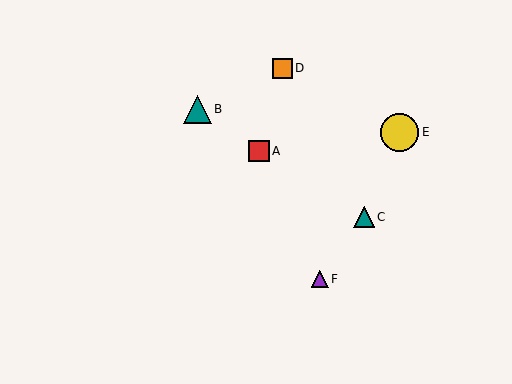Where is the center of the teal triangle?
The center of the teal triangle is at (197, 109).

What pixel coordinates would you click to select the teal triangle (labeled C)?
Click at (364, 217) to select the teal triangle C.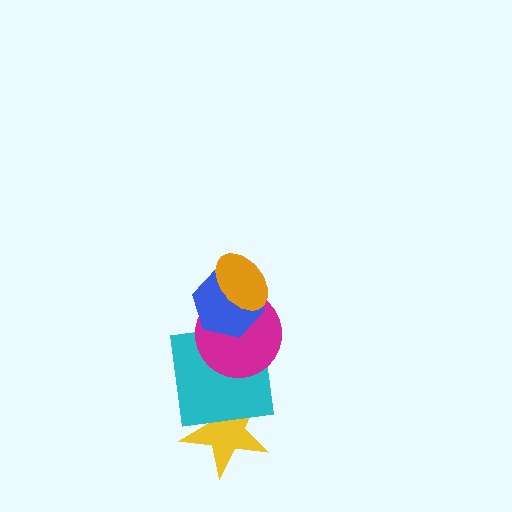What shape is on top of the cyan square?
The magenta circle is on top of the cyan square.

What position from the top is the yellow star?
The yellow star is 5th from the top.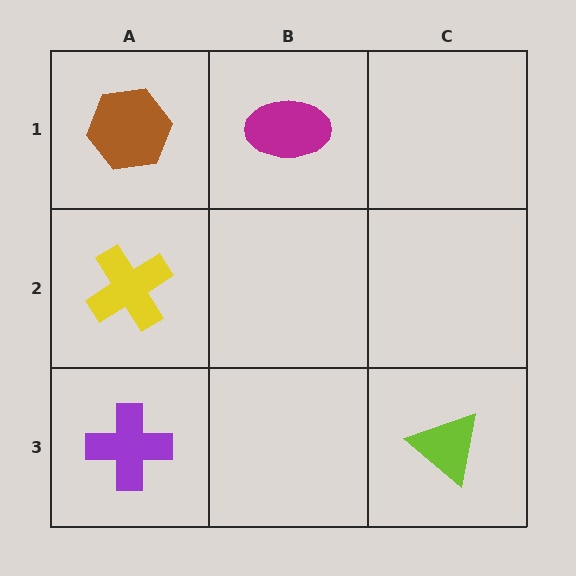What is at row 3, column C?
A lime triangle.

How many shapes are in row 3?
2 shapes.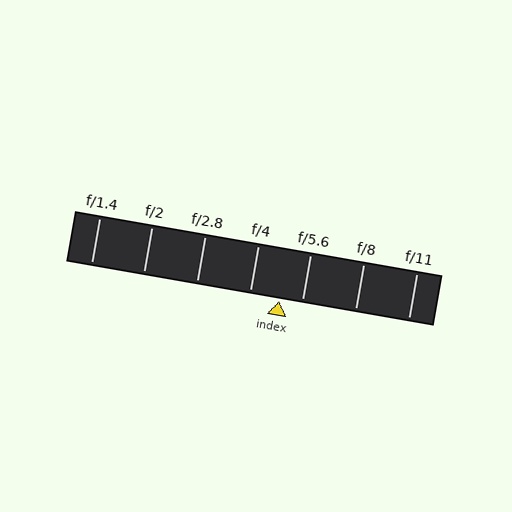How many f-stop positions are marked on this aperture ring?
There are 7 f-stop positions marked.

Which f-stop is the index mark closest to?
The index mark is closest to f/5.6.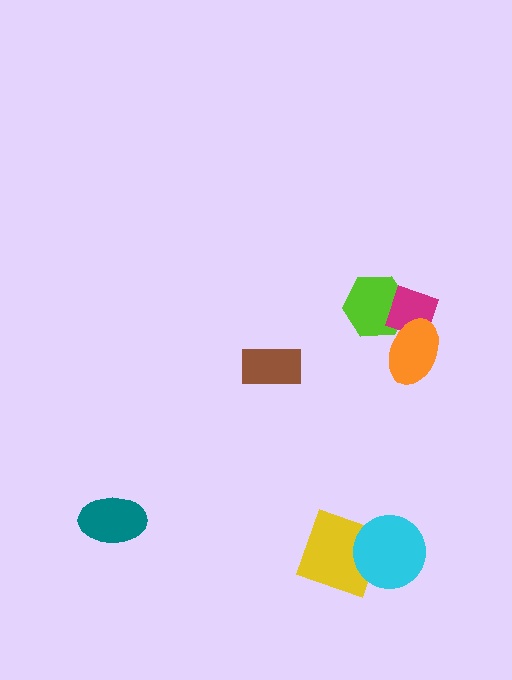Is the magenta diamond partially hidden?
Yes, it is partially covered by another shape.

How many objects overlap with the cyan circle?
1 object overlaps with the cyan circle.